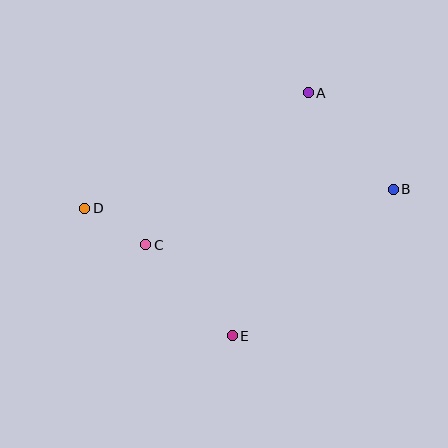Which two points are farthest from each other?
Points B and D are farthest from each other.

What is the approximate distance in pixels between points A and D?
The distance between A and D is approximately 252 pixels.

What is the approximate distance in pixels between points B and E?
The distance between B and E is approximately 218 pixels.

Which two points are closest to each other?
Points C and D are closest to each other.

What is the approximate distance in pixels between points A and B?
The distance between A and B is approximately 129 pixels.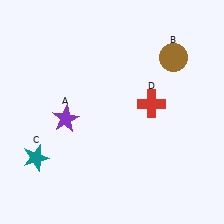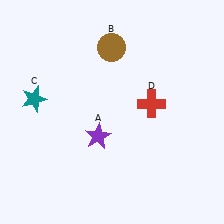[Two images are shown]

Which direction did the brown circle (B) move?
The brown circle (B) moved left.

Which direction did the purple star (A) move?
The purple star (A) moved right.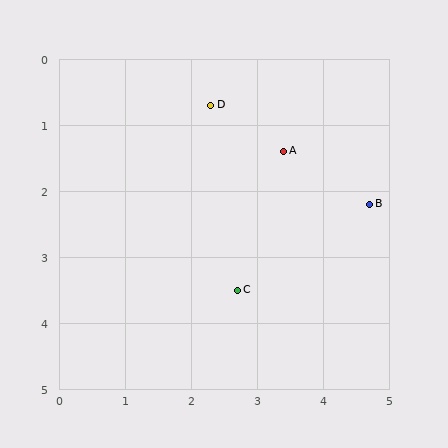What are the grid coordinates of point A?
Point A is at approximately (3.4, 1.4).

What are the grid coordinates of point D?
Point D is at approximately (2.3, 0.7).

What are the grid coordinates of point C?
Point C is at approximately (2.7, 3.5).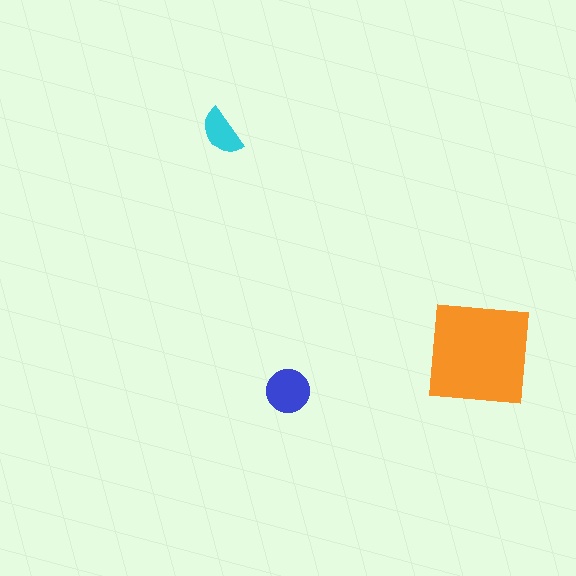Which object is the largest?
The orange square.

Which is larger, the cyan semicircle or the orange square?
The orange square.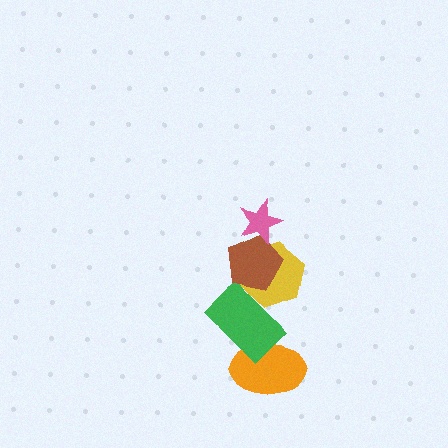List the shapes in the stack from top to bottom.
From top to bottom: the pink star, the brown pentagon, the yellow hexagon, the green rectangle, the orange ellipse.